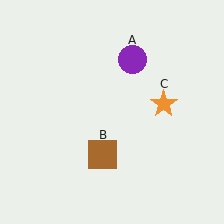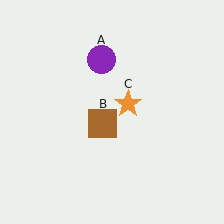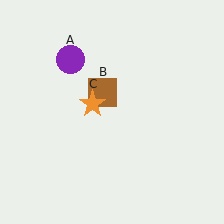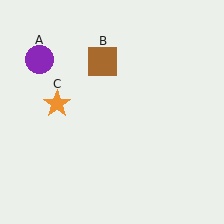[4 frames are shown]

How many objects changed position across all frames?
3 objects changed position: purple circle (object A), brown square (object B), orange star (object C).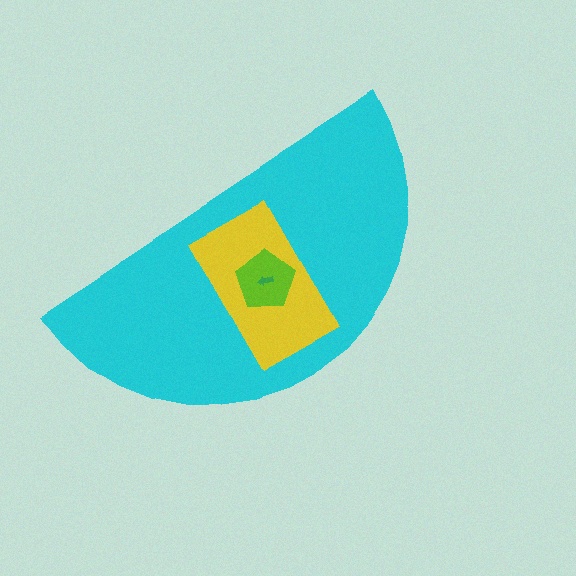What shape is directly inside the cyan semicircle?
The yellow rectangle.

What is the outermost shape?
The cyan semicircle.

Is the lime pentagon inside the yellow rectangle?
Yes.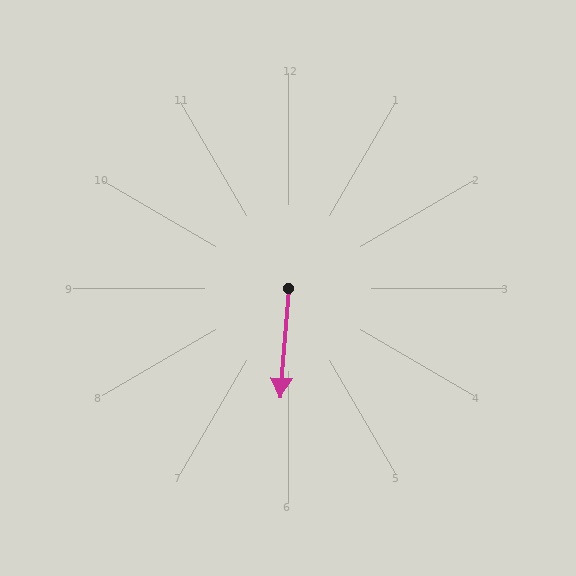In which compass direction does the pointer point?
South.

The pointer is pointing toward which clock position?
Roughly 6 o'clock.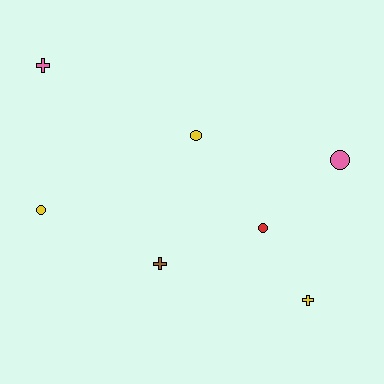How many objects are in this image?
There are 7 objects.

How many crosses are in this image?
There are 3 crosses.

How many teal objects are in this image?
There are no teal objects.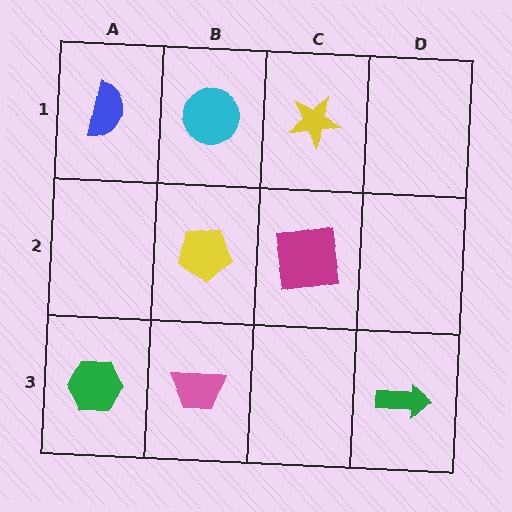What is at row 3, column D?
A green arrow.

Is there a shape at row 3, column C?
No, that cell is empty.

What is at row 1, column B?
A cyan circle.